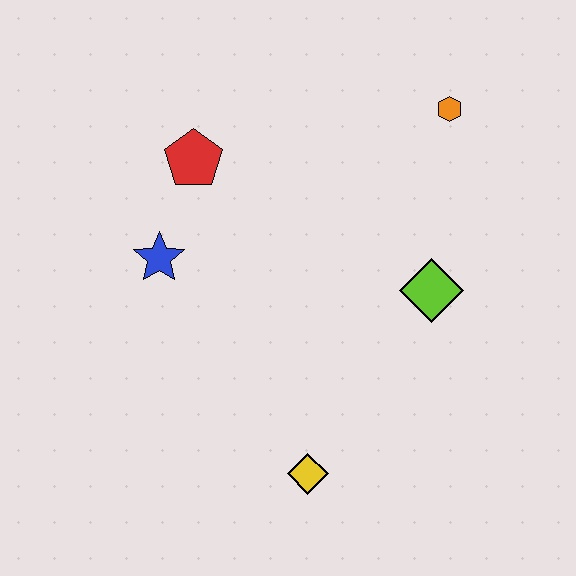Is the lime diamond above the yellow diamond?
Yes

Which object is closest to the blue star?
The red pentagon is closest to the blue star.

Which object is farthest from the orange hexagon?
The yellow diamond is farthest from the orange hexagon.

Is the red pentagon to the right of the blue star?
Yes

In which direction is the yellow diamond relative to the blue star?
The yellow diamond is below the blue star.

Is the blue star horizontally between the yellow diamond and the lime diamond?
No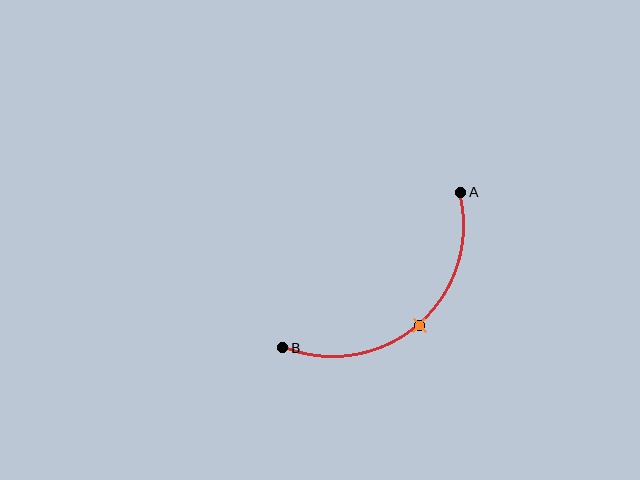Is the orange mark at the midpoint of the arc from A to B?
Yes. The orange mark lies on the arc at equal arc-length from both A and B — it is the arc midpoint.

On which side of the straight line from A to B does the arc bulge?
The arc bulges below and to the right of the straight line connecting A and B.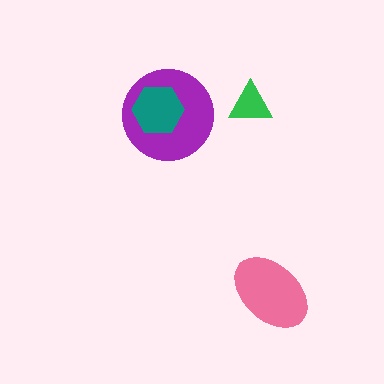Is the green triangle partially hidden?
No, no other shape covers it.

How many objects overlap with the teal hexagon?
1 object overlaps with the teal hexagon.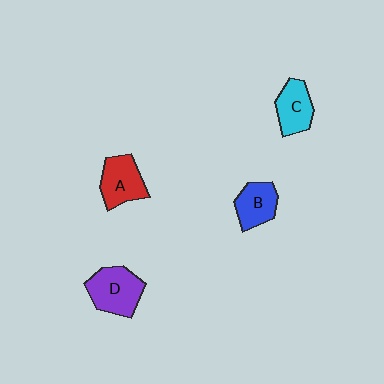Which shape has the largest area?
Shape D (purple).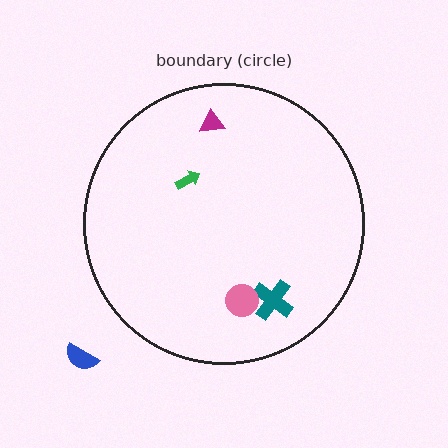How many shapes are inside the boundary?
4 inside, 1 outside.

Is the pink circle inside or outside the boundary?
Inside.